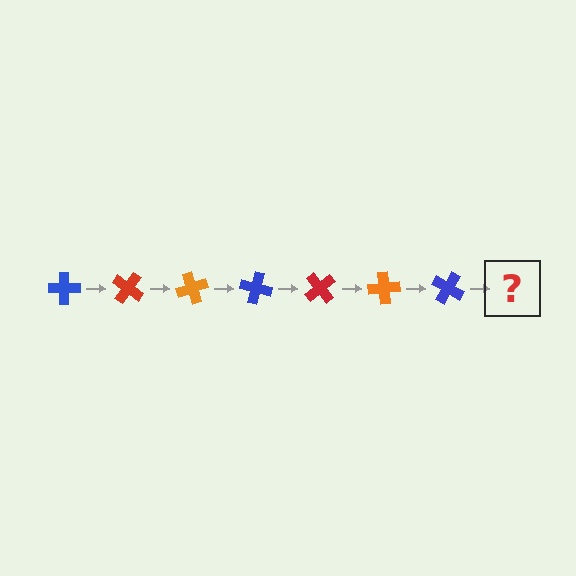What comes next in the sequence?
The next element should be a red cross, rotated 245 degrees from the start.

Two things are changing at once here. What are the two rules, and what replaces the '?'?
The two rules are that it rotates 35 degrees each step and the color cycles through blue, red, and orange. The '?' should be a red cross, rotated 245 degrees from the start.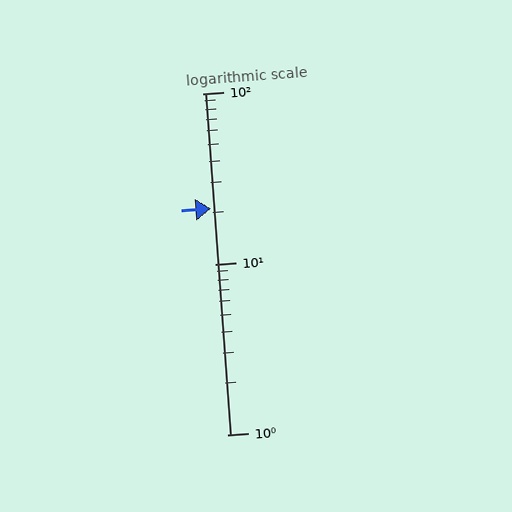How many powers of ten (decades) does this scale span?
The scale spans 2 decades, from 1 to 100.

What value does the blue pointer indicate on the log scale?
The pointer indicates approximately 21.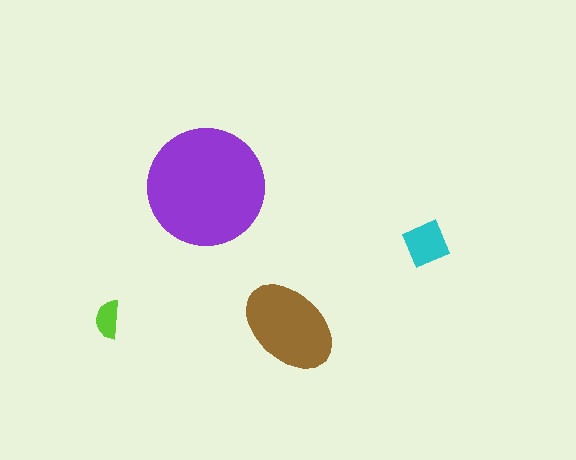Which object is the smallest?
The lime semicircle.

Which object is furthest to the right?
The cyan square is rightmost.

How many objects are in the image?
There are 4 objects in the image.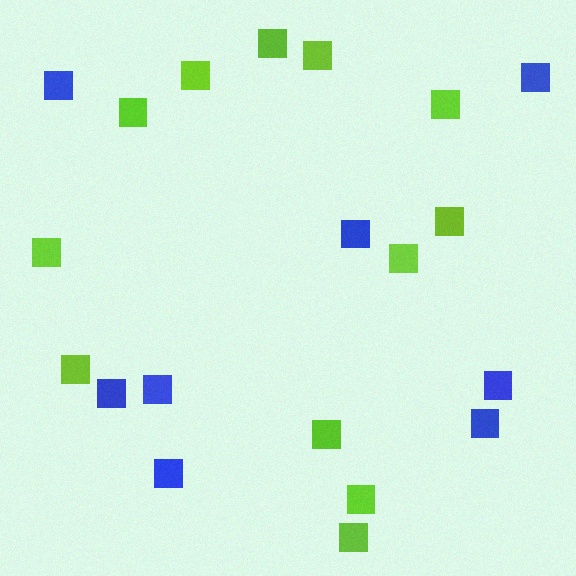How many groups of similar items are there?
There are 2 groups: one group of lime squares (12) and one group of blue squares (8).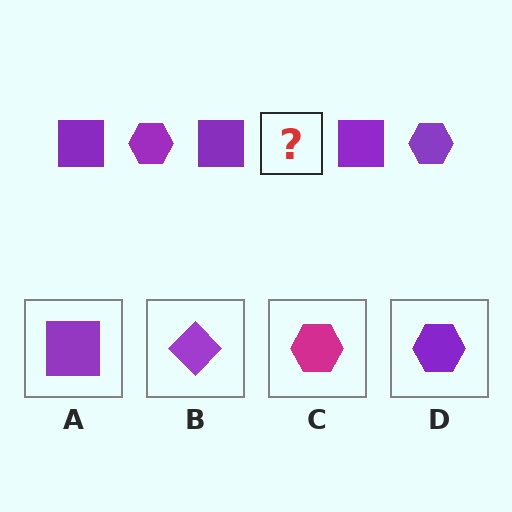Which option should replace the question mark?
Option D.